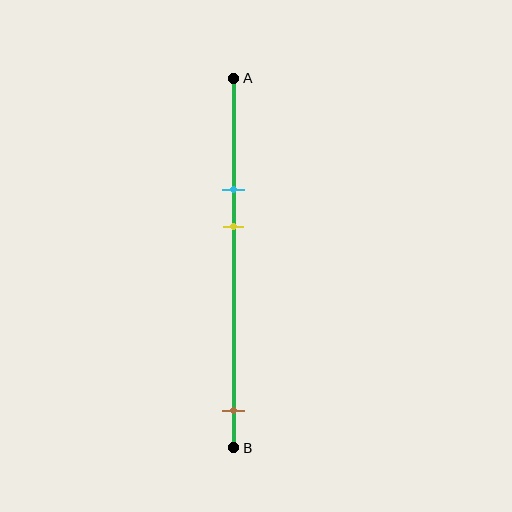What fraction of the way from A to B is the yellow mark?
The yellow mark is approximately 40% (0.4) of the way from A to B.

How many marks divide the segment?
There are 3 marks dividing the segment.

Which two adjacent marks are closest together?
The cyan and yellow marks are the closest adjacent pair.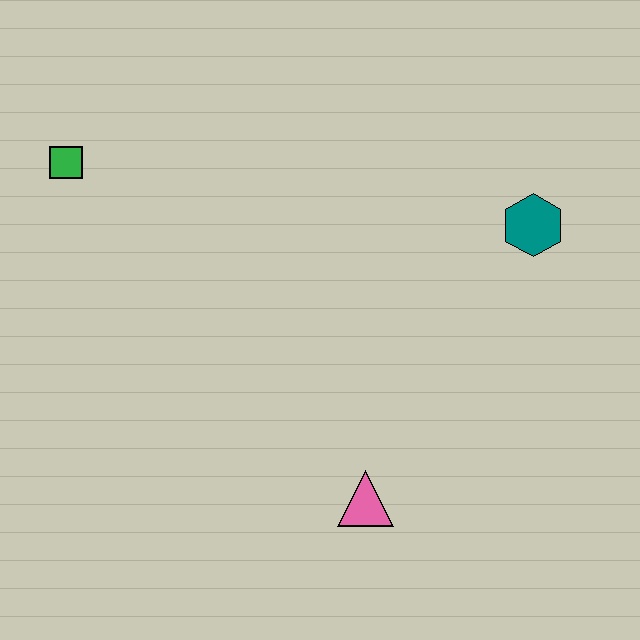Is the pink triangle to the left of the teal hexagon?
Yes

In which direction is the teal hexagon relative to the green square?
The teal hexagon is to the right of the green square.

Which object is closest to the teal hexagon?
The pink triangle is closest to the teal hexagon.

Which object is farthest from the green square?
The teal hexagon is farthest from the green square.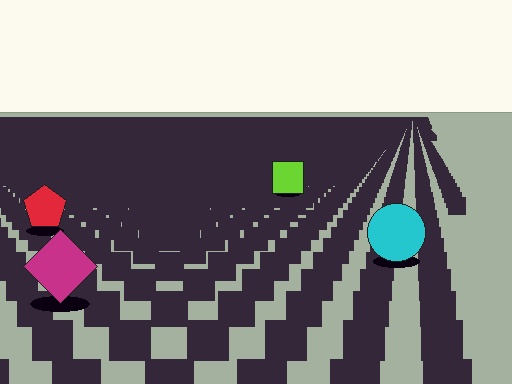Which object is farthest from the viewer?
The lime square is farthest from the viewer. It appears smaller and the ground texture around it is denser.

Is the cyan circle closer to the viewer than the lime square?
Yes. The cyan circle is closer — you can tell from the texture gradient: the ground texture is coarser near it.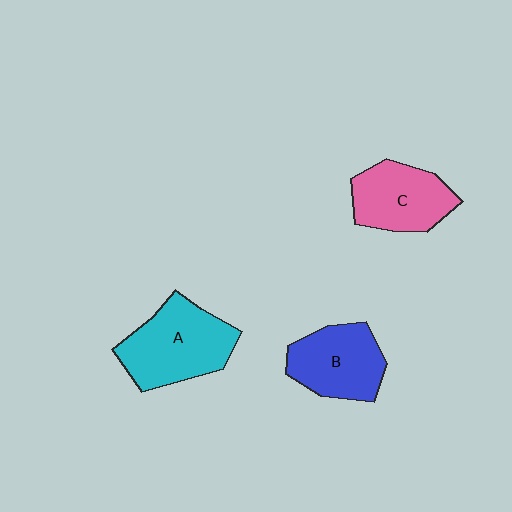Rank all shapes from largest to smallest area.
From largest to smallest: A (cyan), B (blue), C (pink).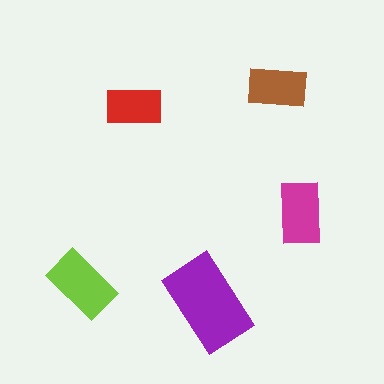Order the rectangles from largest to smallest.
the purple one, the lime one, the magenta one, the brown one, the red one.